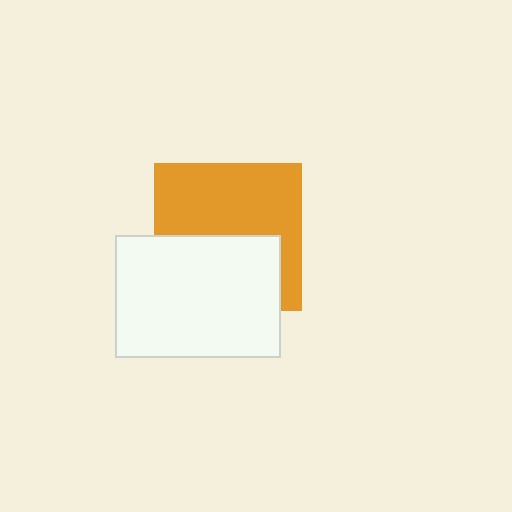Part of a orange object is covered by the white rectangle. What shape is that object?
It is a square.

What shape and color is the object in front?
The object in front is a white rectangle.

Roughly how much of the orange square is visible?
About half of it is visible (roughly 56%).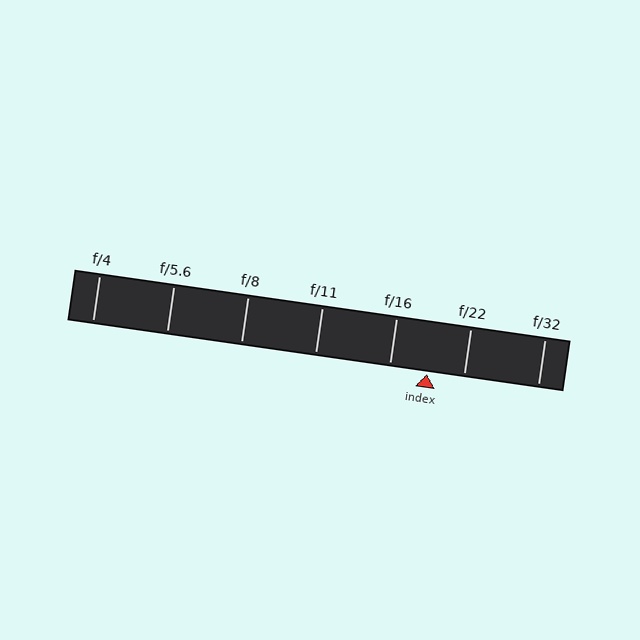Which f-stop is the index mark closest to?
The index mark is closest to f/22.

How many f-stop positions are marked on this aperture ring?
There are 7 f-stop positions marked.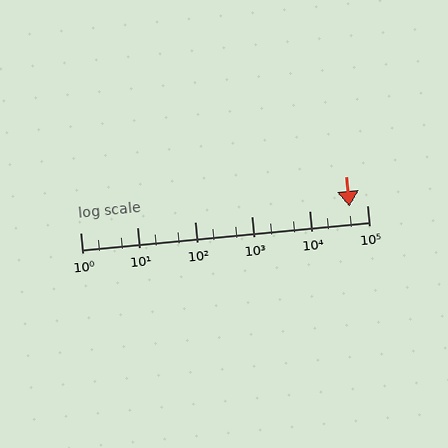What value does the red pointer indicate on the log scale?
The pointer indicates approximately 49000.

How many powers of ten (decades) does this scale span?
The scale spans 5 decades, from 1 to 100000.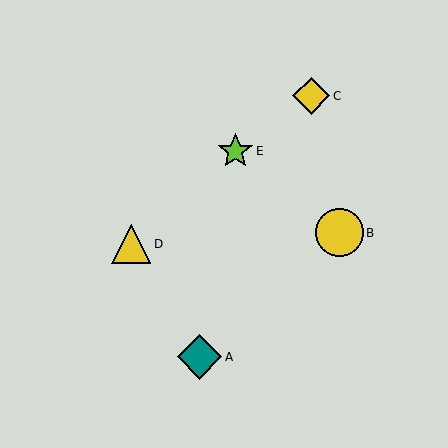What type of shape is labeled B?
Shape B is a yellow circle.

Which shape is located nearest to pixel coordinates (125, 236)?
The yellow triangle (labeled D) at (131, 244) is nearest to that location.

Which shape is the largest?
The yellow circle (labeled B) is the largest.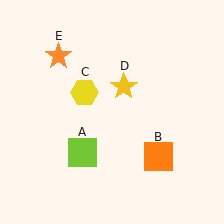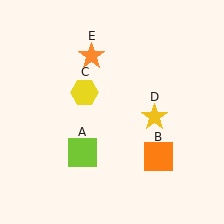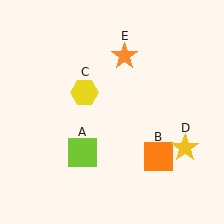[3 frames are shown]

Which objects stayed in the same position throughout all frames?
Lime square (object A) and orange square (object B) and yellow hexagon (object C) remained stationary.